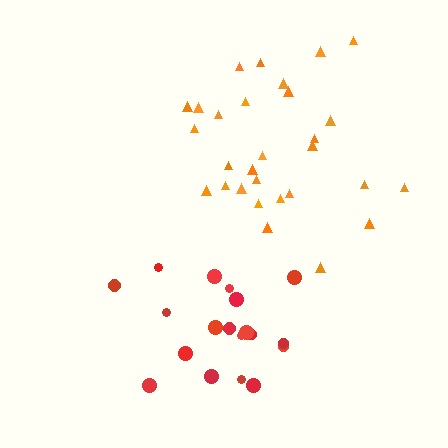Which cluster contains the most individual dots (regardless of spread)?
Orange (29).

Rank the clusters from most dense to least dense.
orange, red.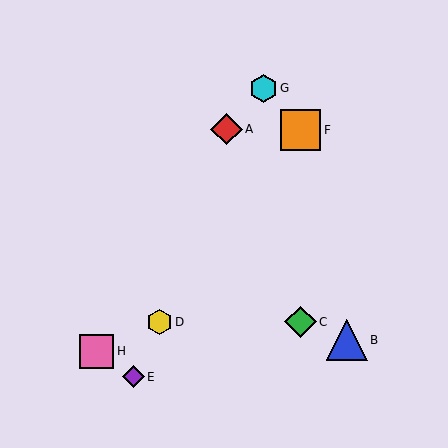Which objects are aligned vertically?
Objects C, F are aligned vertically.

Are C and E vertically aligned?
No, C is at x≈301 and E is at x≈134.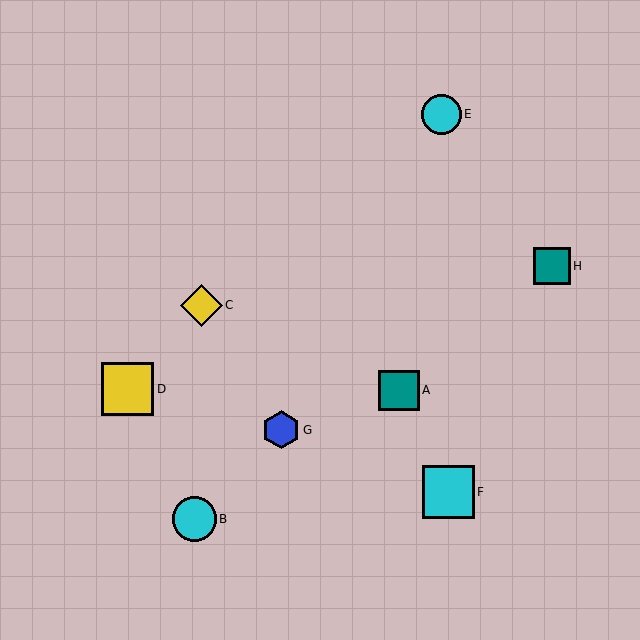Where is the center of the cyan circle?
The center of the cyan circle is at (441, 114).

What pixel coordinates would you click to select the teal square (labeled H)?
Click at (552, 266) to select the teal square H.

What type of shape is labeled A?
Shape A is a teal square.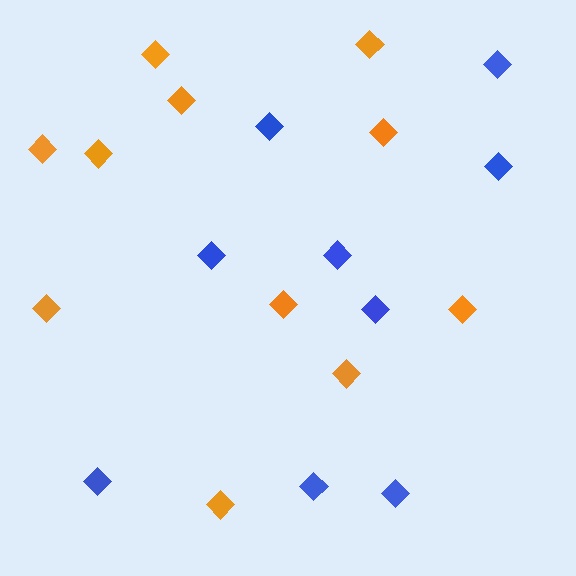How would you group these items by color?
There are 2 groups: one group of blue diamonds (9) and one group of orange diamonds (11).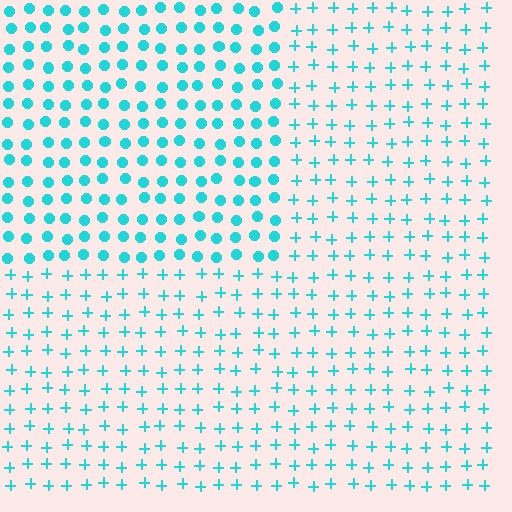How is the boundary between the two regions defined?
The boundary is defined by a change in element shape: circles inside vs. plus signs outside. All elements share the same color and spacing.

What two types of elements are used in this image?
The image uses circles inside the rectangle region and plus signs outside it.